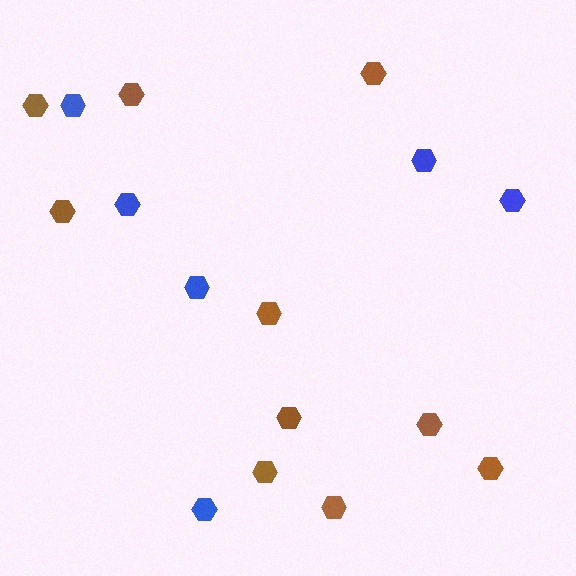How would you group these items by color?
There are 2 groups: one group of brown hexagons (10) and one group of blue hexagons (6).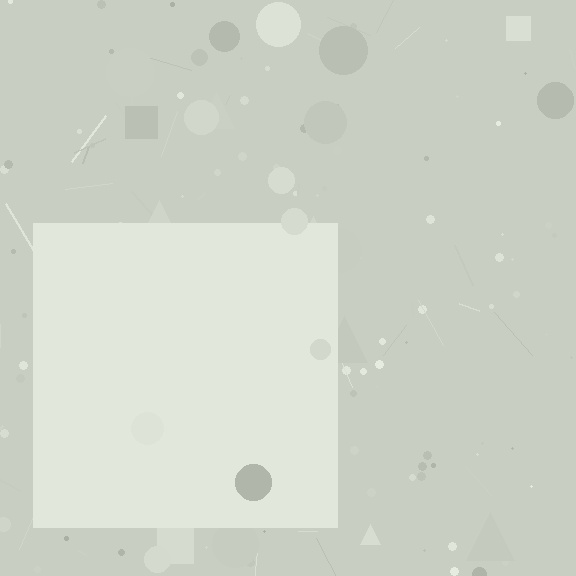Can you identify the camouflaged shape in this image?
The camouflaged shape is a square.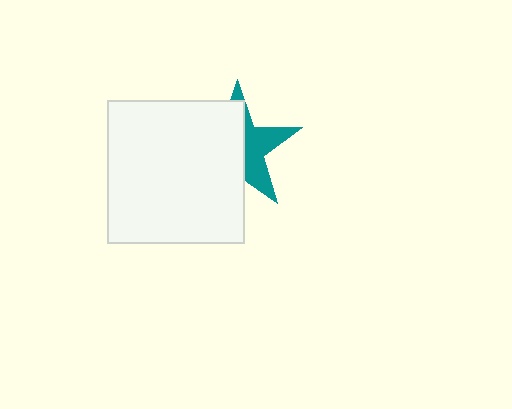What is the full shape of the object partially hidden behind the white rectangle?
The partially hidden object is a teal star.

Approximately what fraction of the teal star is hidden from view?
Roughly 60% of the teal star is hidden behind the white rectangle.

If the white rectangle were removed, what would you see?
You would see the complete teal star.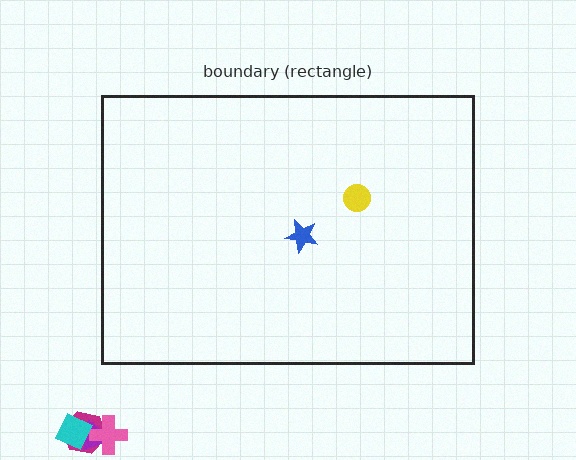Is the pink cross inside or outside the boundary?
Outside.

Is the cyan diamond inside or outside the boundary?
Outside.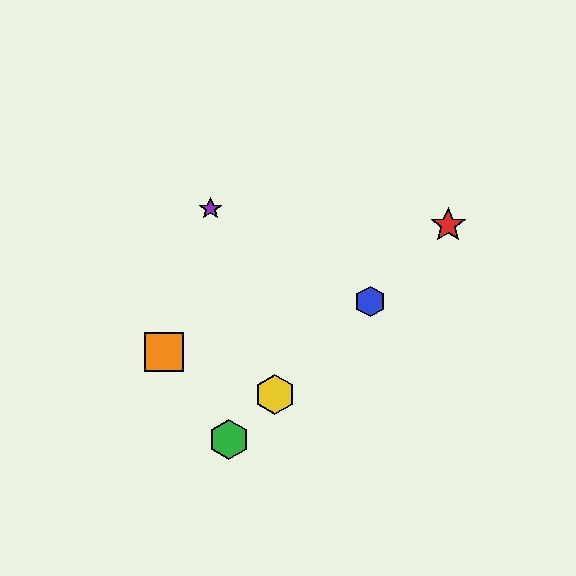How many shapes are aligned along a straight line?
4 shapes (the red star, the blue hexagon, the green hexagon, the yellow hexagon) are aligned along a straight line.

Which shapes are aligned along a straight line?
The red star, the blue hexagon, the green hexagon, the yellow hexagon are aligned along a straight line.